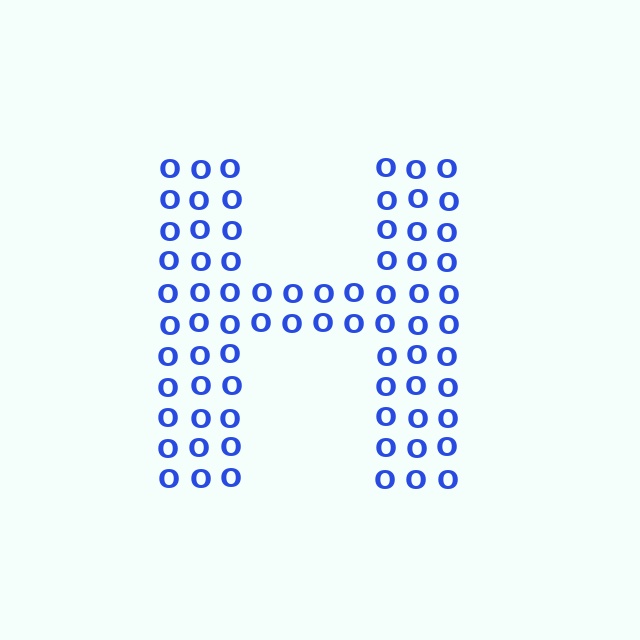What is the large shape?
The large shape is the letter H.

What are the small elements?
The small elements are letter O's.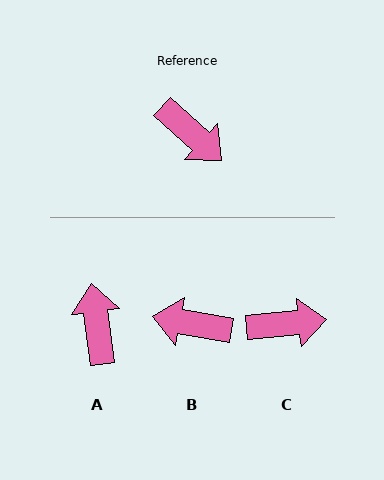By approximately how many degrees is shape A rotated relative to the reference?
Approximately 140 degrees counter-clockwise.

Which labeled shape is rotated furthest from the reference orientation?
B, about 148 degrees away.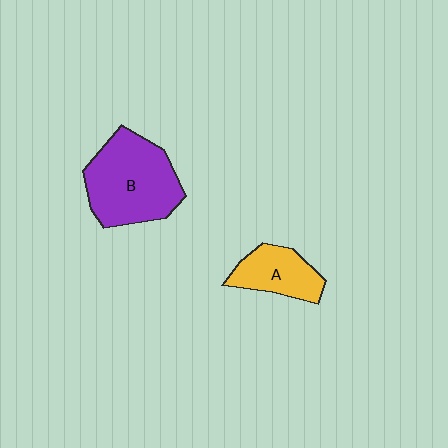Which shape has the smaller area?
Shape A (yellow).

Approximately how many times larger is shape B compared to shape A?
Approximately 1.9 times.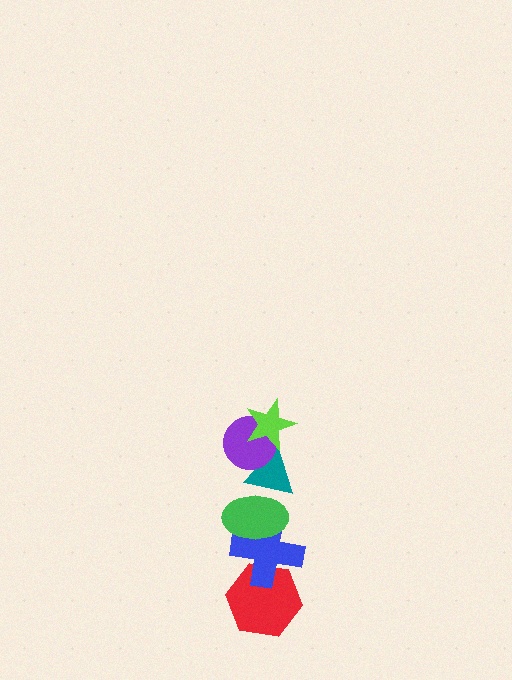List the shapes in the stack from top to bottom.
From top to bottom: the lime star, the purple circle, the teal triangle, the green ellipse, the blue cross, the red hexagon.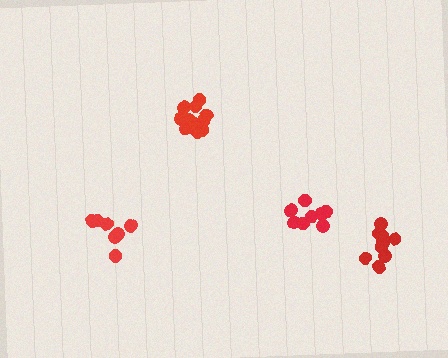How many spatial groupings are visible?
There are 4 spatial groupings.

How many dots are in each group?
Group 1: 8 dots, Group 2: 7 dots, Group 3: 12 dots, Group 4: 9 dots (36 total).